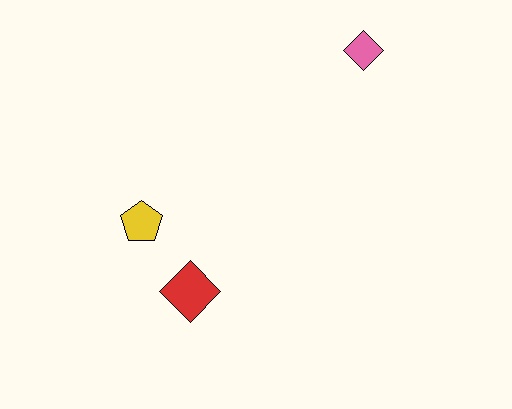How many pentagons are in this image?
There is 1 pentagon.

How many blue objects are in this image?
There are no blue objects.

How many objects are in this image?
There are 3 objects.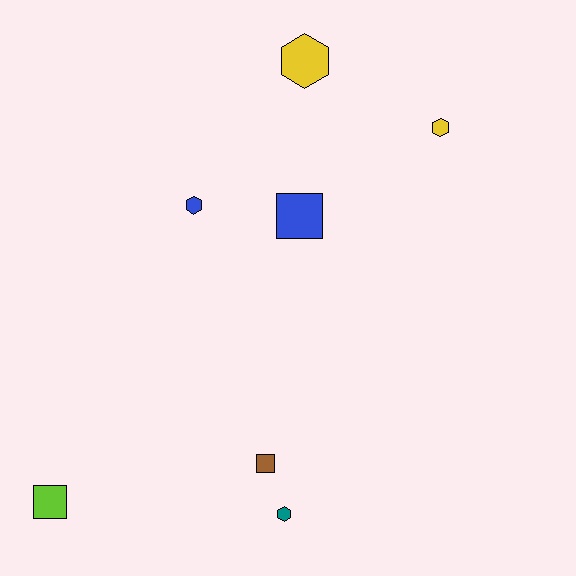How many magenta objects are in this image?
There are no magenta objects.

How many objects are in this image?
There are 7 objects.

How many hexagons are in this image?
There are 4 hexagons.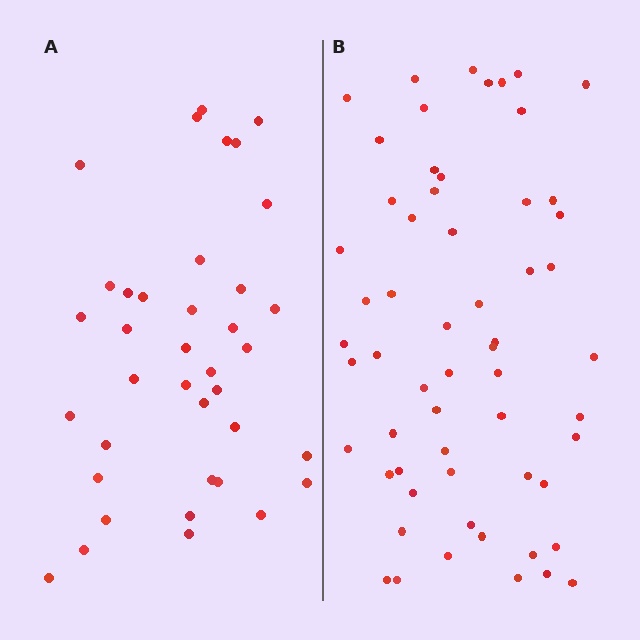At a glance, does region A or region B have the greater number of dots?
Region B (the right region) has more dots.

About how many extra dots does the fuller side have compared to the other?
Region B has approximately 20 more dots than region A.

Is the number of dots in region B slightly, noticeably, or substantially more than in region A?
Region B has substantially more. The ratio is roughly 1.6 to 1.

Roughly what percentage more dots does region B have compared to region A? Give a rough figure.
About 55% more.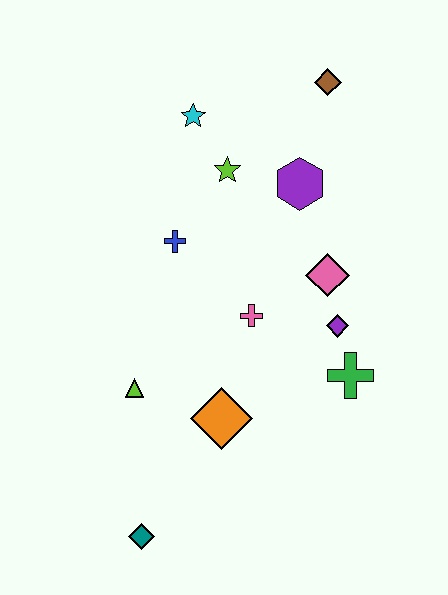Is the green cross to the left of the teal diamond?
No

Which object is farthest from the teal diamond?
The brown diamond is farthest from the teal diamond.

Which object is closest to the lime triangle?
The orange diamond is closest to the lime triangle.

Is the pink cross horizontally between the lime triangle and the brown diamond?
Yes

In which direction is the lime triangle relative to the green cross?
The lime triangle is to the left of the green cross.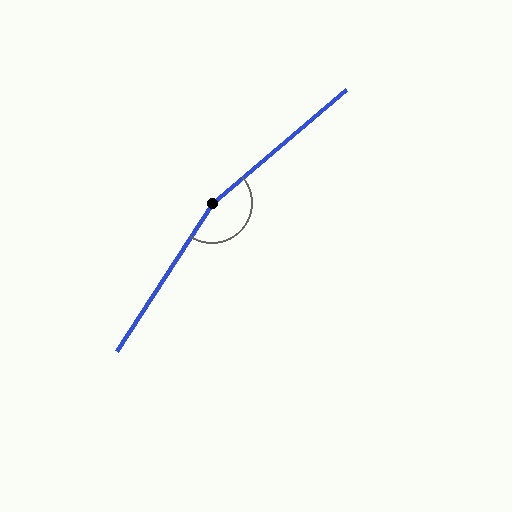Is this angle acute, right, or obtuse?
It is obtuse.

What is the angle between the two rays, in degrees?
Approximately 163 degrees.